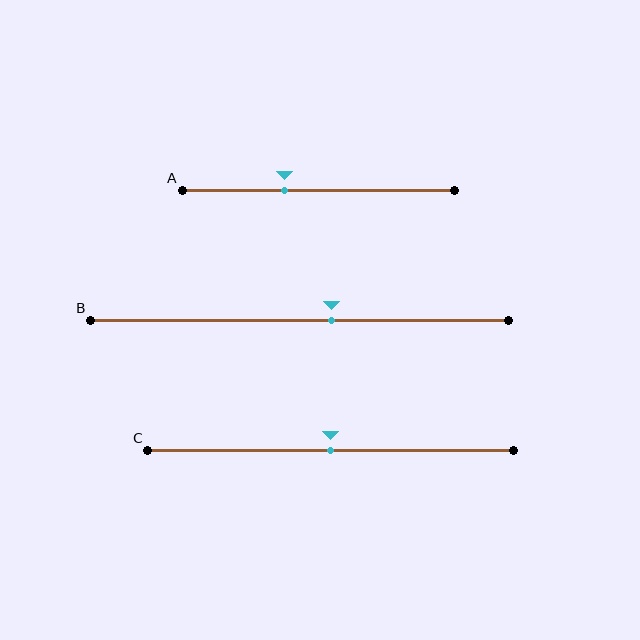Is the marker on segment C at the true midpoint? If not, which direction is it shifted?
Yes, the marker on segment C is at the true midpoint.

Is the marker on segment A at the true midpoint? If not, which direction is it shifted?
No, the marker on segment A is shifted to the left by about 12% of the segment length.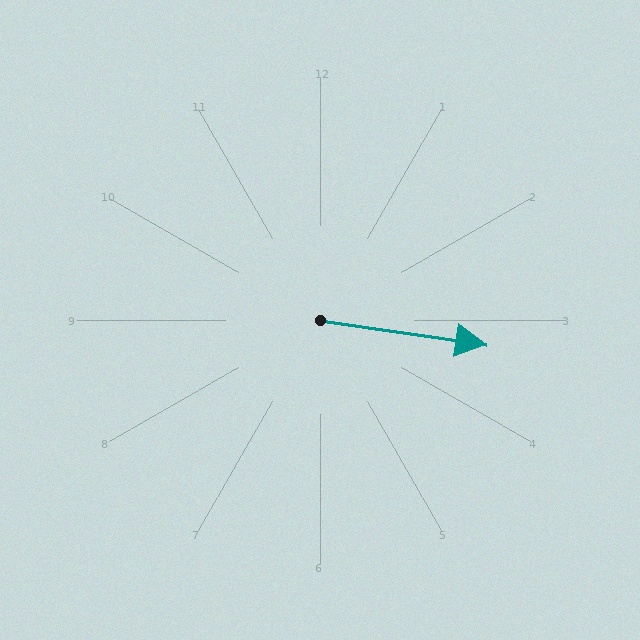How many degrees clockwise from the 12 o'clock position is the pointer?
Approximately 98 degrees.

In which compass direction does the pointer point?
East.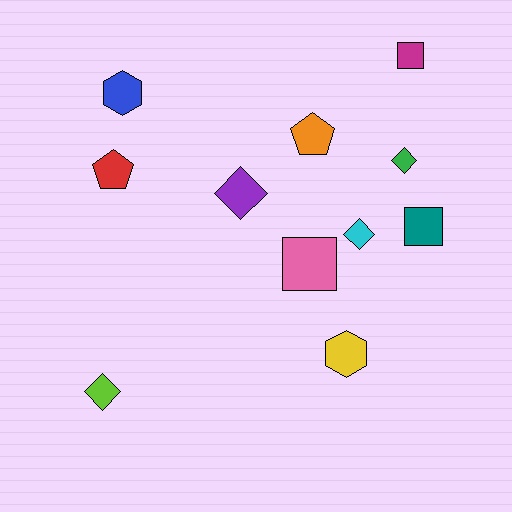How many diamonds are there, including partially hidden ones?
There are 4 diamonds.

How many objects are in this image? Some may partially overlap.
There are 11 objects.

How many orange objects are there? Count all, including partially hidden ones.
There is 1 orange object.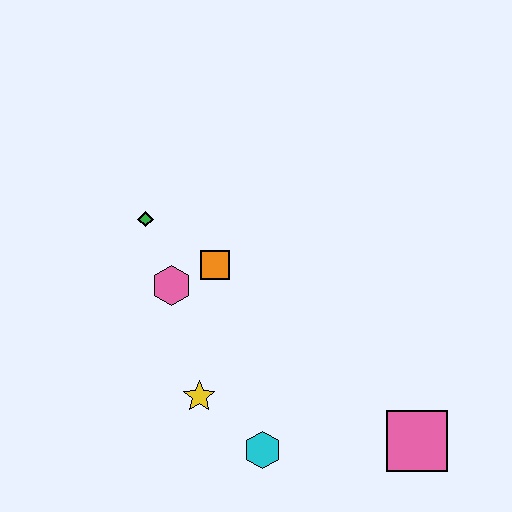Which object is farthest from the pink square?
The green diamond is farthest from the pink square.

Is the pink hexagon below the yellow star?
No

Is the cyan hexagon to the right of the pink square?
No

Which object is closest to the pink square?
The cyan hexagon is closest to the pink square.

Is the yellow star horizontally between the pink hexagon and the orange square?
Yes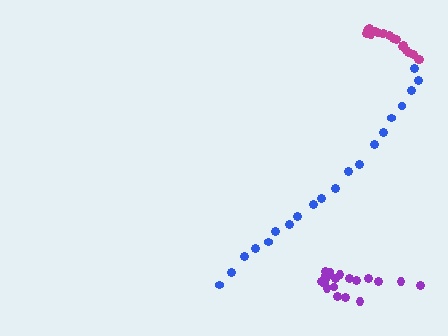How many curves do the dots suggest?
There are 3 distinct paths.